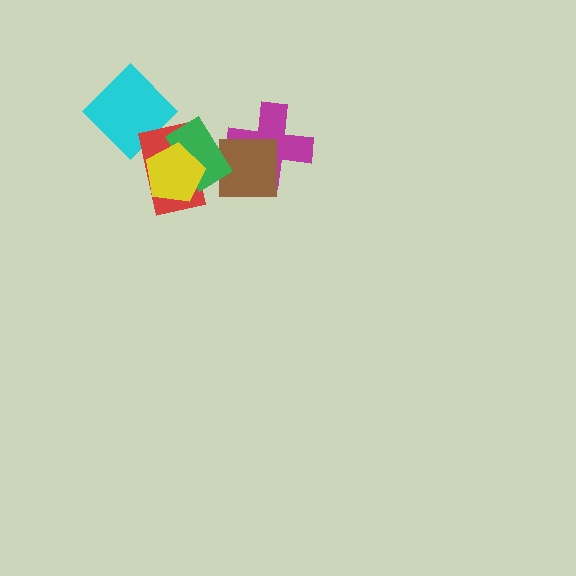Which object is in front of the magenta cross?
The brown square is in front of the magenta cross.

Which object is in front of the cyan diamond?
The red rectangle is in front of the cyan diamond.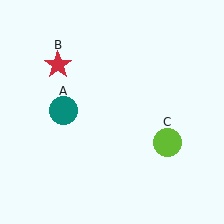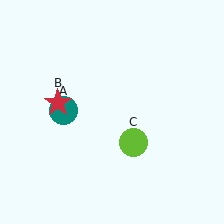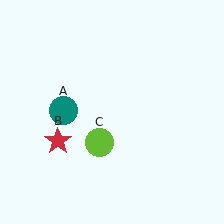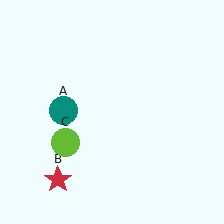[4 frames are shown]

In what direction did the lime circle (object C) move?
The lime circle (object C) moved left.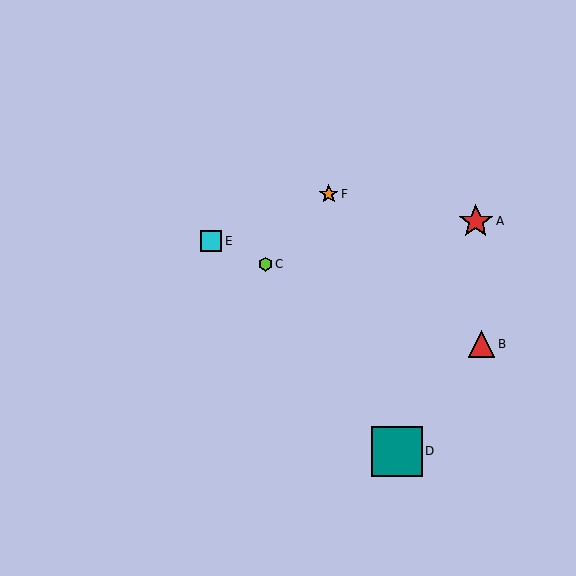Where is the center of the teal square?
The center of the teal square is at (397, 452).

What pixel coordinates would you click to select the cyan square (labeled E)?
Click at (211, 241) to select the cyan square E.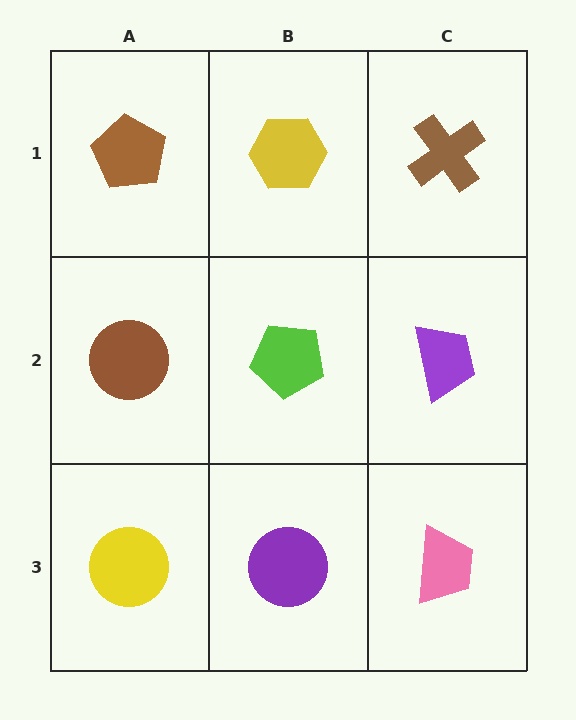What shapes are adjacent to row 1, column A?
A brown circle (row 2, column A), a yellow hexagon (row 1, column B).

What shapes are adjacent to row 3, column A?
A brown circle (row 2, column A), a purple circle (row 3, column B).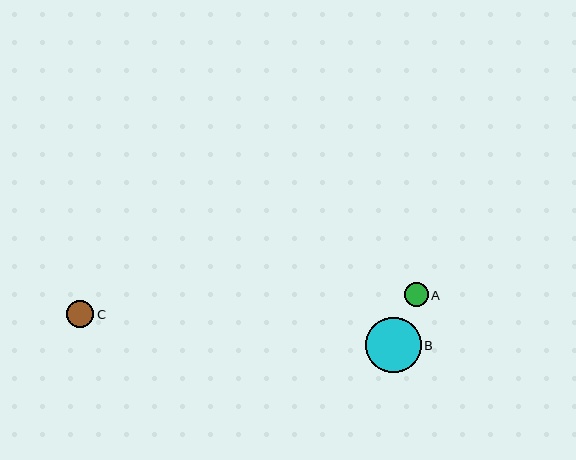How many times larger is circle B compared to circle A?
Circle B is approximately 2.3 times the size of circle A.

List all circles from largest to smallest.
From largest to smallest: B, C, A.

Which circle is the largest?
Circle B is the largest with a size of approximately 56 pixels.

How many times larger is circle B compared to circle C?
Circle B is approximately 2.0 times the size of circle C.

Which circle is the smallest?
Circle A is the smallest with a size of approximately 24 pixels.